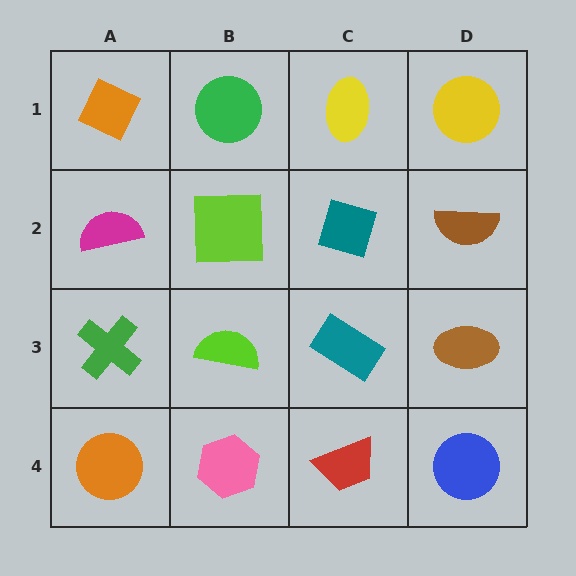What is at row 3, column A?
A green cross.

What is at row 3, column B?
A lime semicircle.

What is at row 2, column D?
A brown semicircle.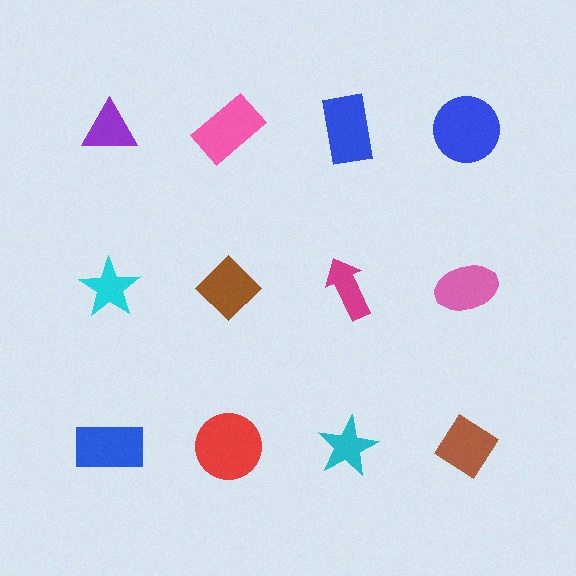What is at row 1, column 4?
A blue circle.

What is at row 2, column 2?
A brown diamond.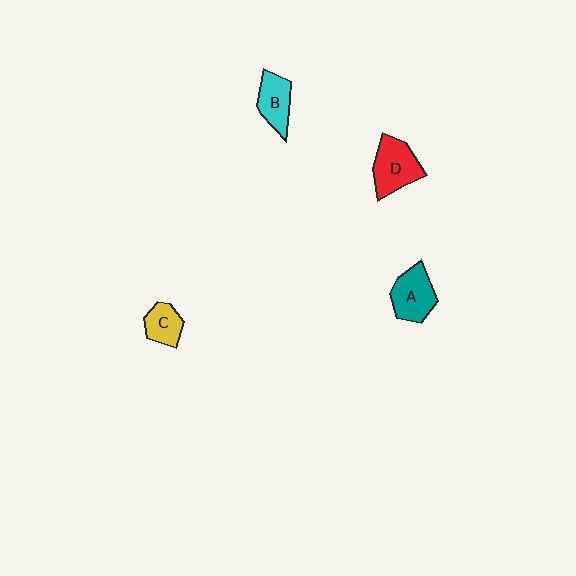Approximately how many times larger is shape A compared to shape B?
Approximately 1.2 times.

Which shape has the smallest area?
Shape C (yellow).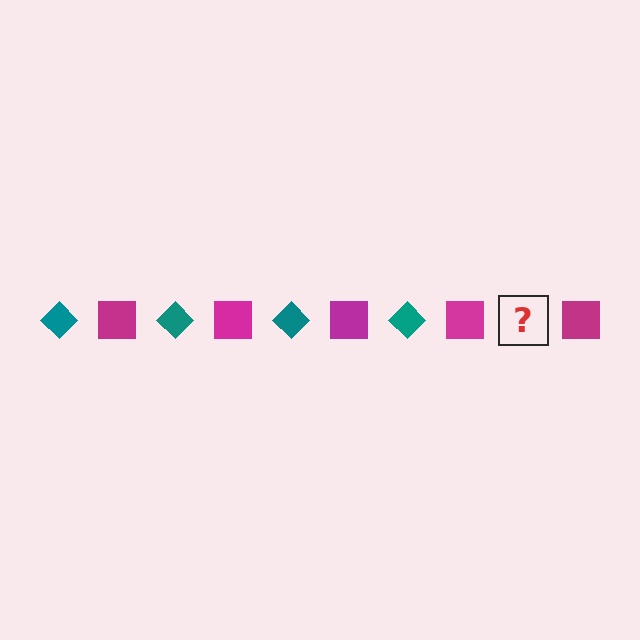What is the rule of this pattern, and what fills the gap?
The rule is that the pattern alternates between teal diamond and magenta square. The gap should be filled with a teal diamond.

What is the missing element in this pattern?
The missing element is a teal diamond.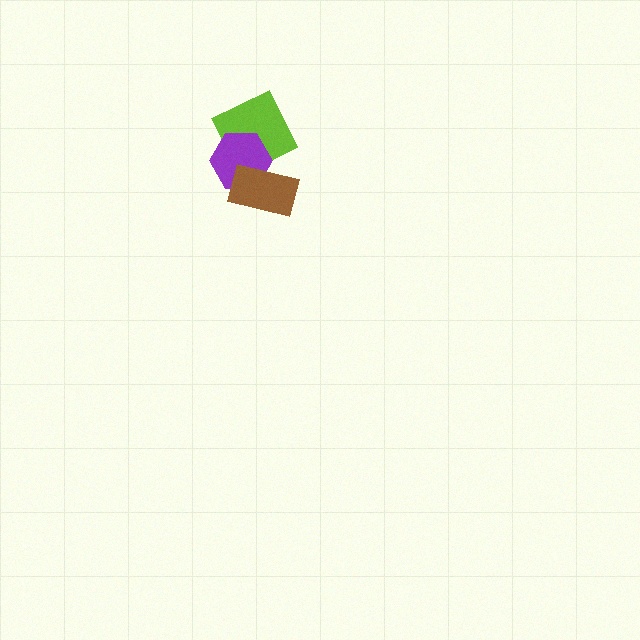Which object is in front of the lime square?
The purple hexagon is in front of the lime square.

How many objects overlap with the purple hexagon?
2 objects overlap with the purple hexagon.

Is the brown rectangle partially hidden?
No, no other shape covers it.